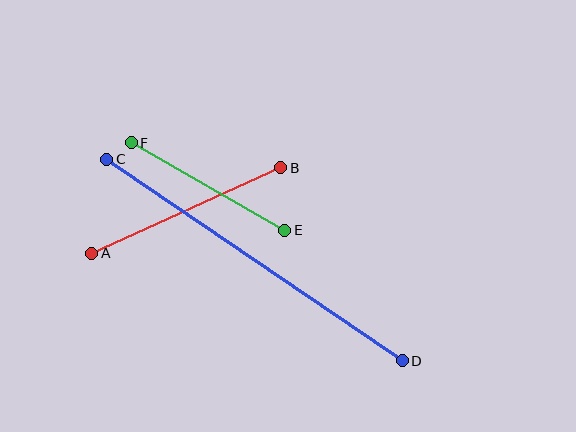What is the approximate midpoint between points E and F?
The midpoint is at approximately (208, 186) pixels.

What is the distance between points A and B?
The distance is approximately 208 pixels.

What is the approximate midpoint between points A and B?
The midpoint is at approximately (186, 211) pixels.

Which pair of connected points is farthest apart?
Points C and D are farthest apart.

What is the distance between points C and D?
The distance is approximately 358 pixels.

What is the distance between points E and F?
The distance is approximately 177 pixels.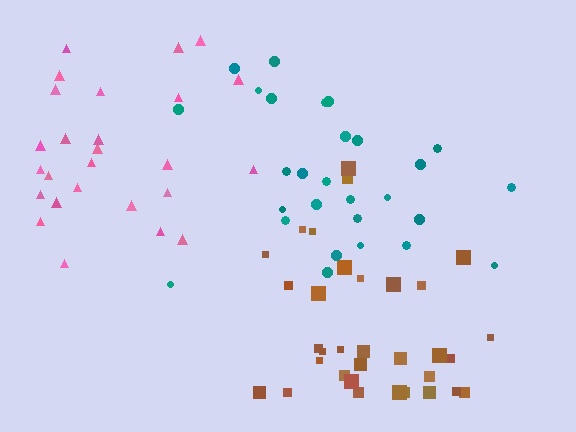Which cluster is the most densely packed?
Brown.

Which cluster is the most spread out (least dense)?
Pink.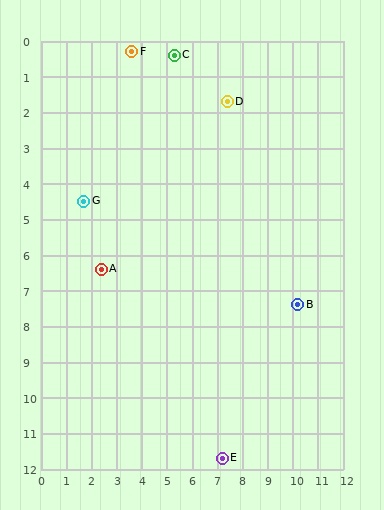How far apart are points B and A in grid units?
Points B and A are about 7.9 grid units apart.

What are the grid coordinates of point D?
Point D is at approximately (7.4, 1.7).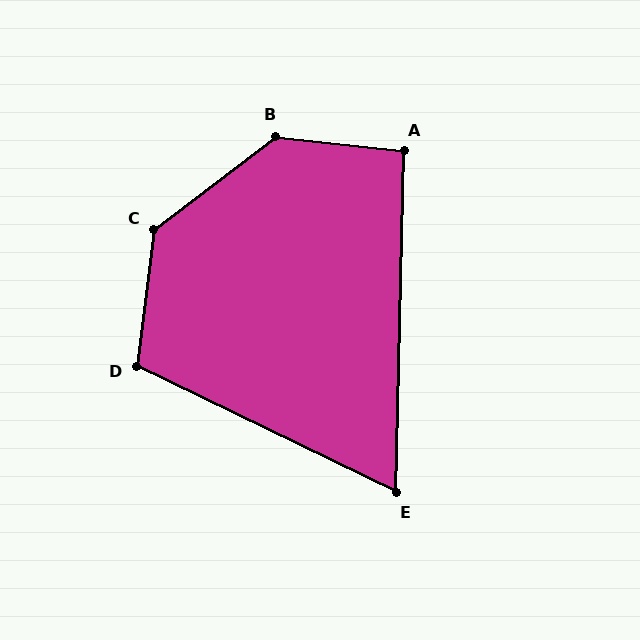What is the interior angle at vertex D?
Approximately 109 degrees (obtuse).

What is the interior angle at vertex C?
Approximately 135 degrees (obtuse).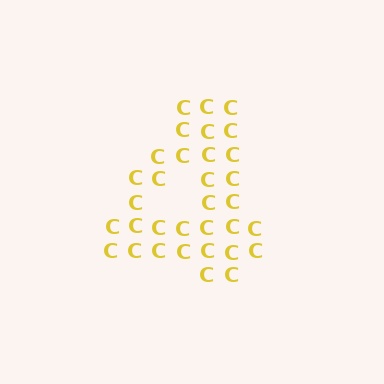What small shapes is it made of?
It is made of small letter C's.